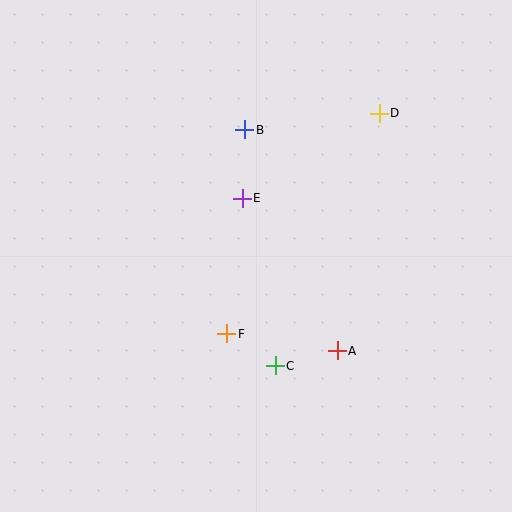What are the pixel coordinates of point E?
Point E is at (242, 198).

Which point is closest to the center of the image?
Point E at (242, 198) is closest to the center.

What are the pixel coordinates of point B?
Point B is at (245, 130).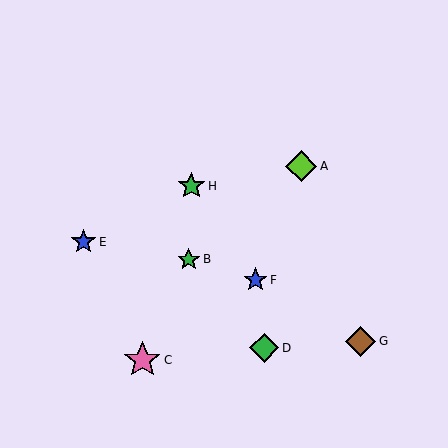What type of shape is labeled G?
Shape G is a brown diamond.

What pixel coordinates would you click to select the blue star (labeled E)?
Click at (83, 242) to select the blue star E.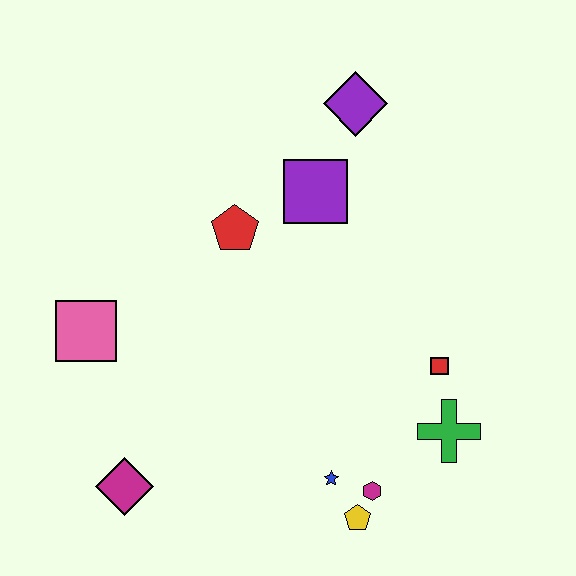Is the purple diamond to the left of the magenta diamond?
No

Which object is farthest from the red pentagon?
The yellow pentagon is farthest from the red pentagon.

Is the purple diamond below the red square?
No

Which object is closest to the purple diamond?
The purple square is closest to the purple diamond.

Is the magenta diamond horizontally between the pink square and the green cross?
Yes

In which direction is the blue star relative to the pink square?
The blue star is to the right of the pink square.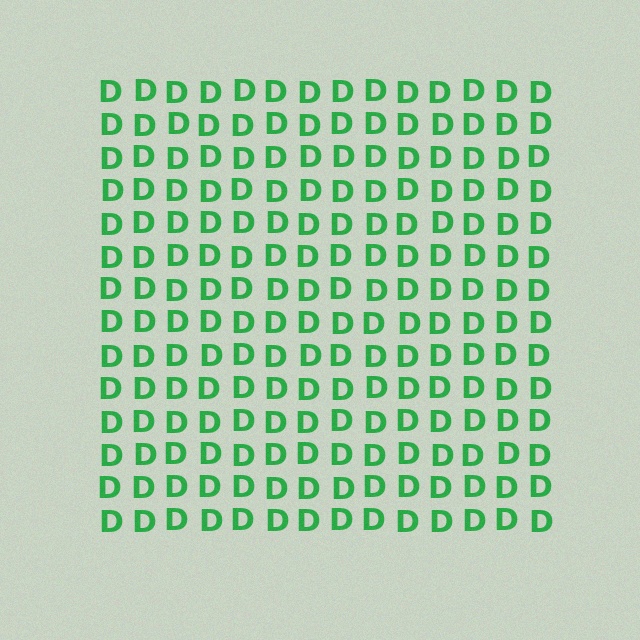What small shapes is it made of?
It is made of small letter D's.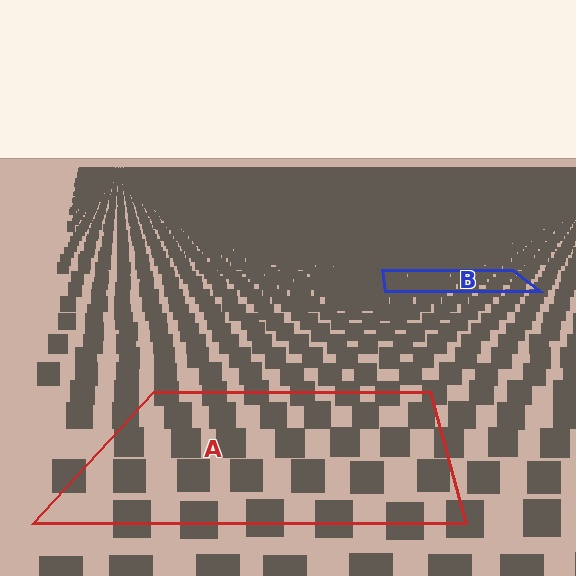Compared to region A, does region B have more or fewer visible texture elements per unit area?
Region B has more texture elements per unit area — they are packed more densely because it is farther away.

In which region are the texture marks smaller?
The texture marks are smaller in region B, because it is farther away.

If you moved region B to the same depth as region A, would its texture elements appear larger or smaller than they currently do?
They would appear larger. At a closer depth, the same texture elements are projected at a bigger on-screen size.